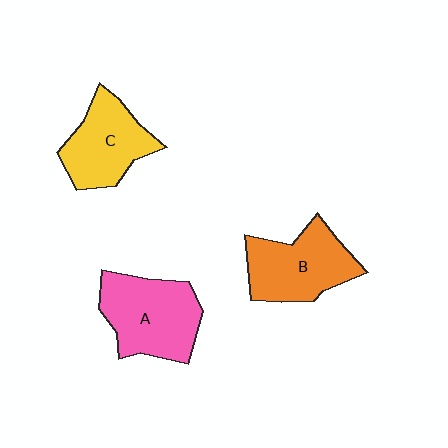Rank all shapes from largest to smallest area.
From largest to smallest: A (pink), B (orange), C (yellow).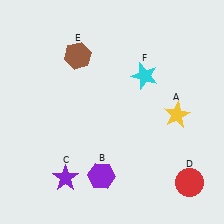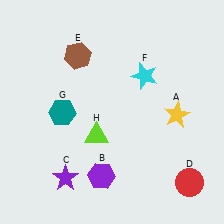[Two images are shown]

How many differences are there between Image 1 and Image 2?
There are 2 differences between the two images.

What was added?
A teal hexagon (G), a lime triangle (H) were added in Image 2.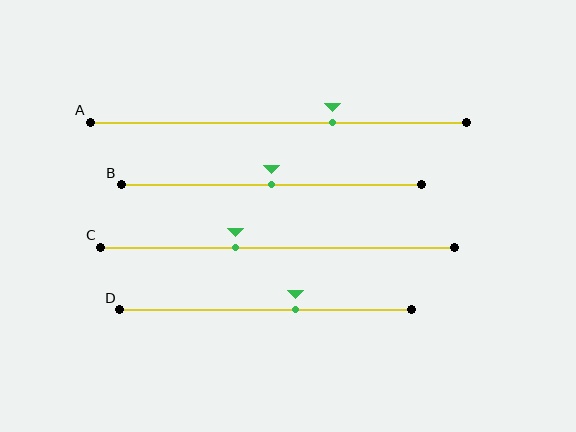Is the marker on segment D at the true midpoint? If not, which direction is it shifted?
No, the marker on segment D is shifted to the right by about 10% of the segment length.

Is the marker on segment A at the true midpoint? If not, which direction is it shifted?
No, the marker on segment A is shifted to the right by about 14% of the segment length.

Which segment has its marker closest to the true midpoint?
Segment B has its marker closest to the true midpoint.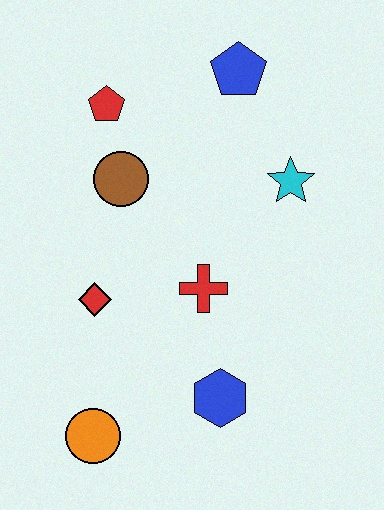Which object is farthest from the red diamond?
The blue pentagon is farthest from the red diamond.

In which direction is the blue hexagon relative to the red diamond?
The blue hexagon is to the right of the red diamond.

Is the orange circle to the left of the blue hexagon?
Yes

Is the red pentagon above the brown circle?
Yes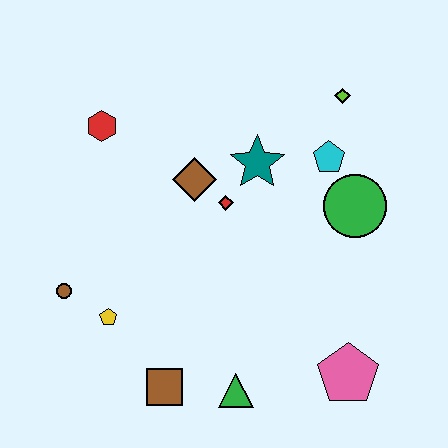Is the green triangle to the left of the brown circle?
No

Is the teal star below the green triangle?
No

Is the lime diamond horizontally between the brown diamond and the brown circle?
No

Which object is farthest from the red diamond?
The pink pentagon is farthest from the red diamond.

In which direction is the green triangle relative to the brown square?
The green triangle is to the right of the brown square.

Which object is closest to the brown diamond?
The red diamond is closest to the brown diamond.